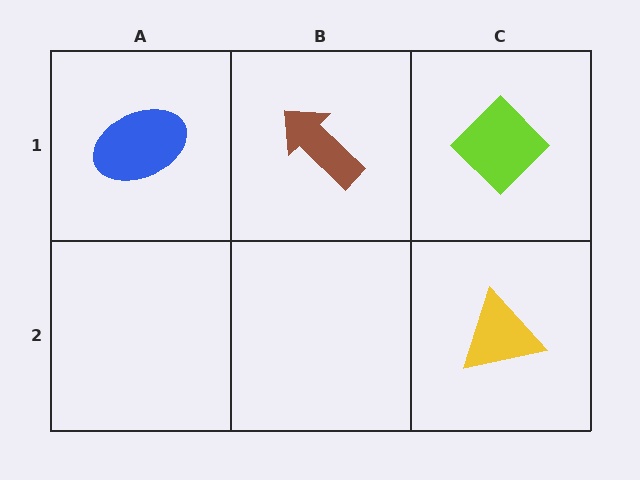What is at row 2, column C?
A yellow triangle.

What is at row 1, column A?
A blue ellipse.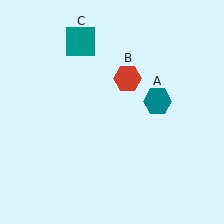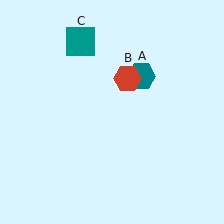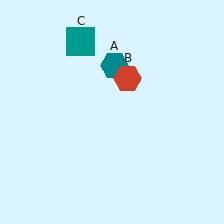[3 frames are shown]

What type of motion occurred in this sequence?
The teal hexagon (object A) rotated counterclockwise around the center of the scene.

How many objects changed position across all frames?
1 object changed position: teal hexagon (object A).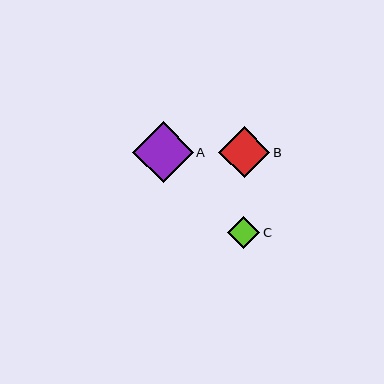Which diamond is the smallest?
Diamond C is the smallest with a size of approximately 32 pixels.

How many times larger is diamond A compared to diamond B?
Diamond A is approximately 1.2 times the size of diamond B.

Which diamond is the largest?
Diamond A is the largest with a size of approximately 60 pixels.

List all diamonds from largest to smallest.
From largest to smallest: A, B, C.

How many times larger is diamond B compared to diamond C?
Diamond B is approximately 1.6 times the size of diamond C.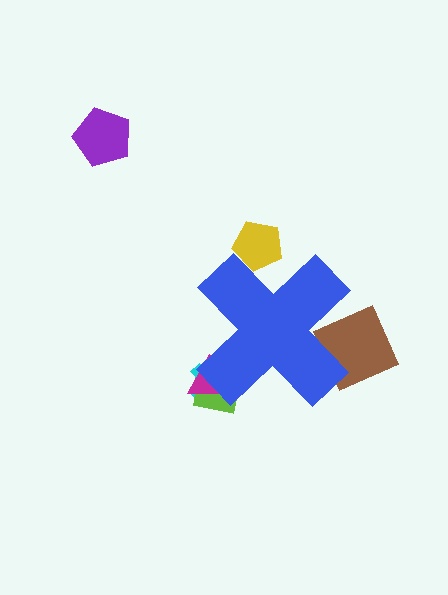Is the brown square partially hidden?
Yes, the brown square is partially hidden behind the blue cross.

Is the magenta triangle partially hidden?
Yes, the magenta triangle is partially hidden behind the blue cross.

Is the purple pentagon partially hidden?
No, the purple pentagon is fully visible.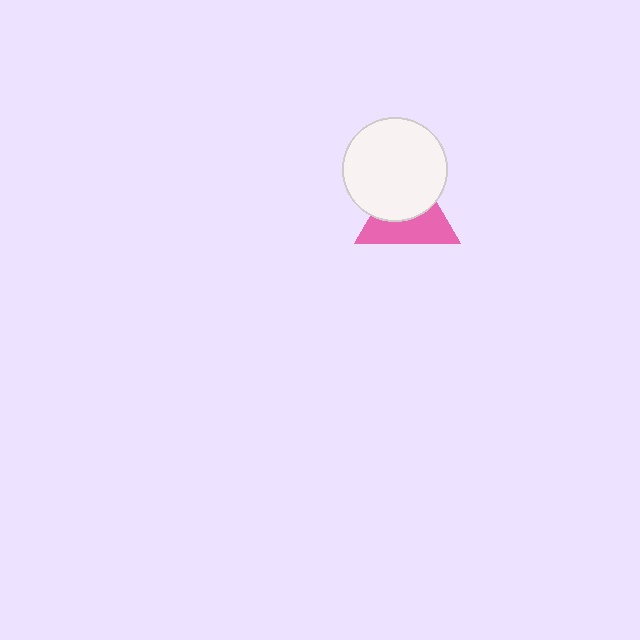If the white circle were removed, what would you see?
You would see the complete pink triangle.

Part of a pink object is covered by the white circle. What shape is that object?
It is a triangle.